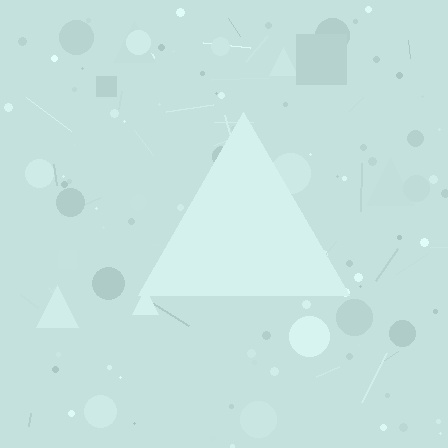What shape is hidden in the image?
A triangle is hidden in the image.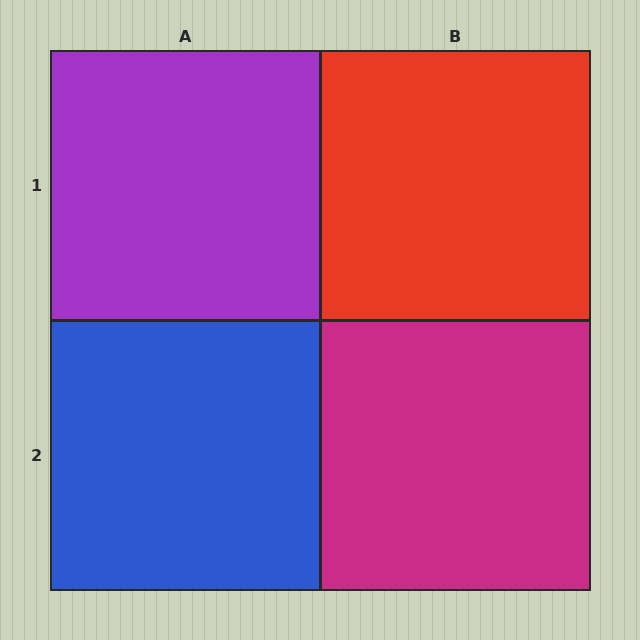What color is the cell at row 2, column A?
Blue.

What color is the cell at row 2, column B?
Magenta.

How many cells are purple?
1 cell is purple.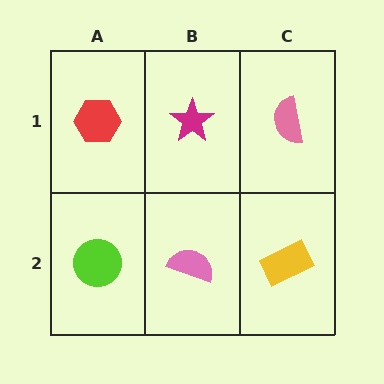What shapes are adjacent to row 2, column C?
A pink semicircle (row 1, column C), a pink semicircle (row 2, column B).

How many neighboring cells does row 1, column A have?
2.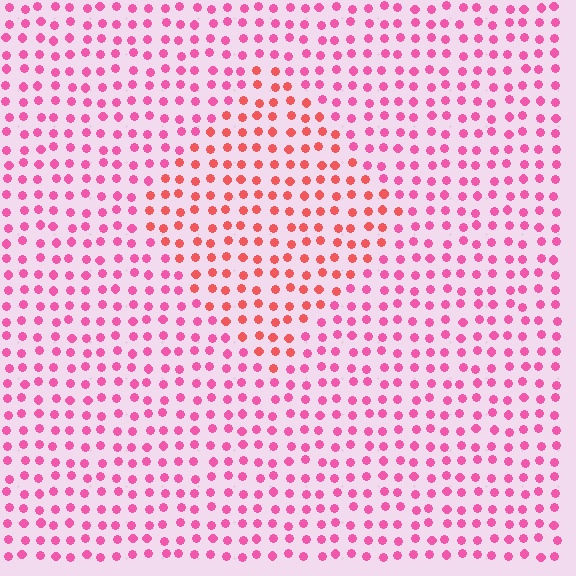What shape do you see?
I see a diamond.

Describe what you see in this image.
The image is filled with small pink elements in a uniform arrangement. A diamond-shaped region is visible where the elements are tinted to a slightly different hue, forming a subtle color boundary.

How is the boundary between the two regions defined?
The boundary is defined purely by a slight shift in hue (about 32 degrees). Spacing, size, and orientation are identical on both sides.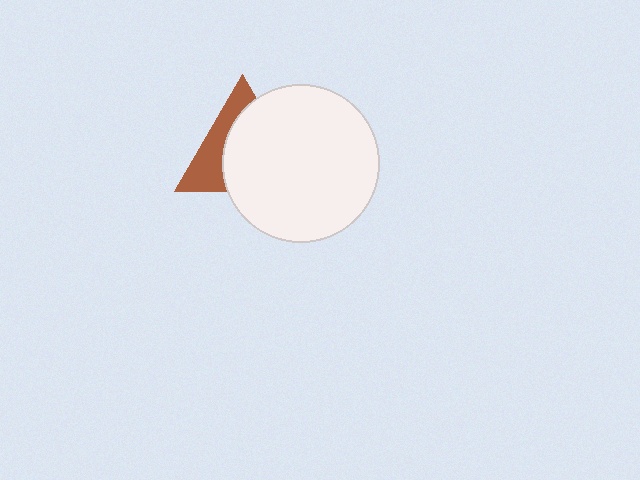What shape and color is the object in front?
The object in front is a white circle.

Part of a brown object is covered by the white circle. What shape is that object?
It is a triangle.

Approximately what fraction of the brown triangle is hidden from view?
Roughly 63% of the brown triangle is hidden behind the white circle.